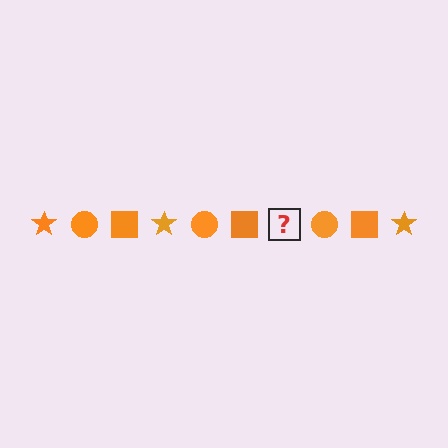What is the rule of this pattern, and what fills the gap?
The rule is that the pattern cycles through star, circle, square shapes in orange. The gap should be filled with an orange star.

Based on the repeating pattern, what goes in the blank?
The blank should be an orange star.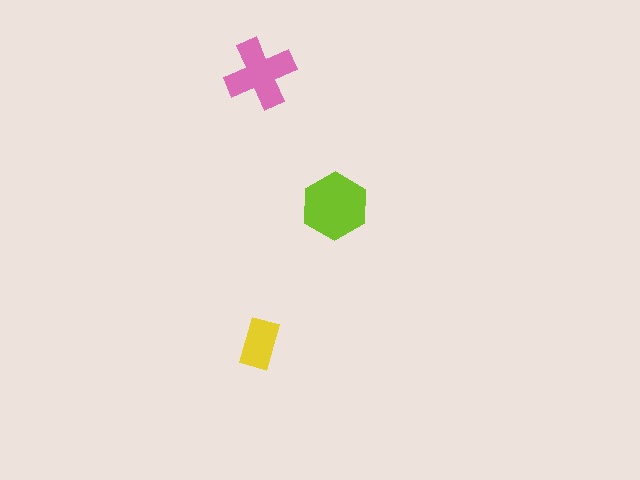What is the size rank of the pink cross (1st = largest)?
2nd.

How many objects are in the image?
There are 3 objects in the image.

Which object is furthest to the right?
The lime hexagon is rightmost.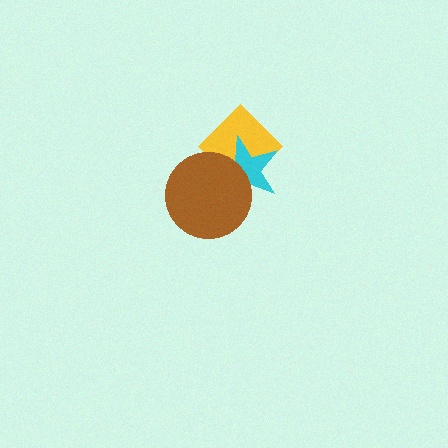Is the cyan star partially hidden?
Yes, it is partially covered by another shape.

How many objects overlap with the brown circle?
2 objects overlap with the brown circle.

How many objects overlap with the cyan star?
2 objects overlap with the cyan star.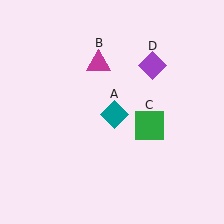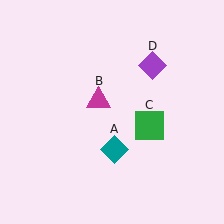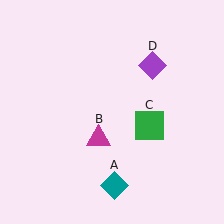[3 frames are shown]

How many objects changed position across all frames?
2 objects changed position: teal diamond (object A), magenta triangle (object B).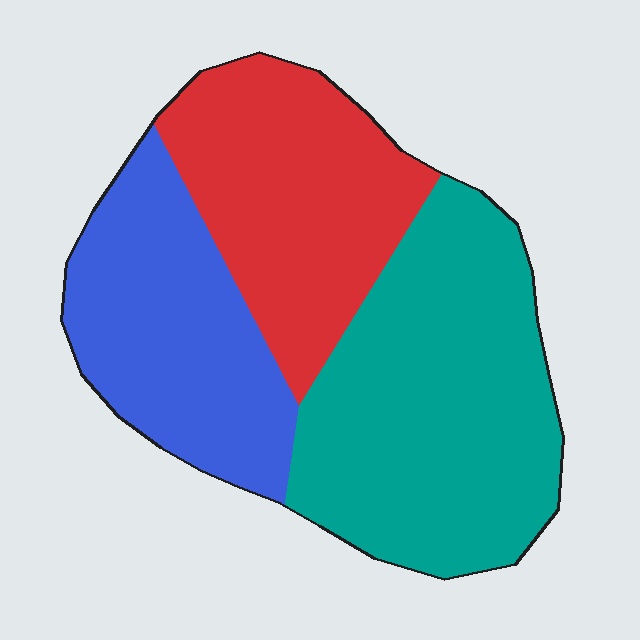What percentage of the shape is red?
Red covers 30% of the shape.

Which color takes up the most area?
Teal, at roughly 45%.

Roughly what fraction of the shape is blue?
Blue takes up between a quarter and a half of the shape.